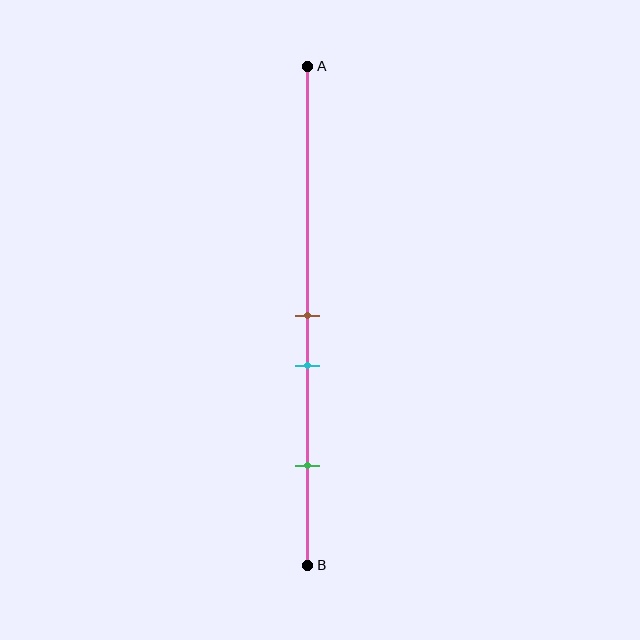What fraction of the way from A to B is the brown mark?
The brown mark is approximately 50% (0.5) of the way from A to B.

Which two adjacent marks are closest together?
The brown and cyan marks are the closest adjacent pair.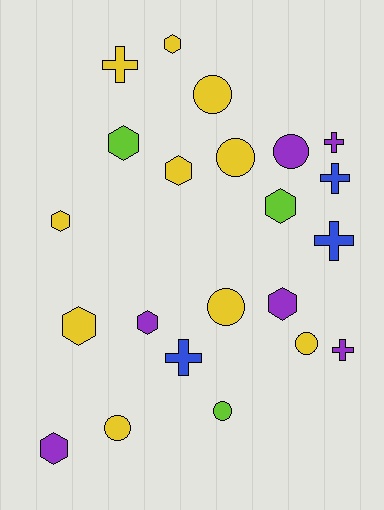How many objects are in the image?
There are 22 objects.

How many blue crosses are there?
There are 3 blue crosses.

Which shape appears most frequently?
Hexagon, with 9 objects.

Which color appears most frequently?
Yellow, with 10 objects.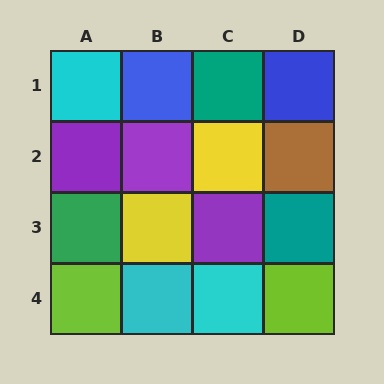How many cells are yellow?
2 cells are yellow.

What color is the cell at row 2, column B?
Purple.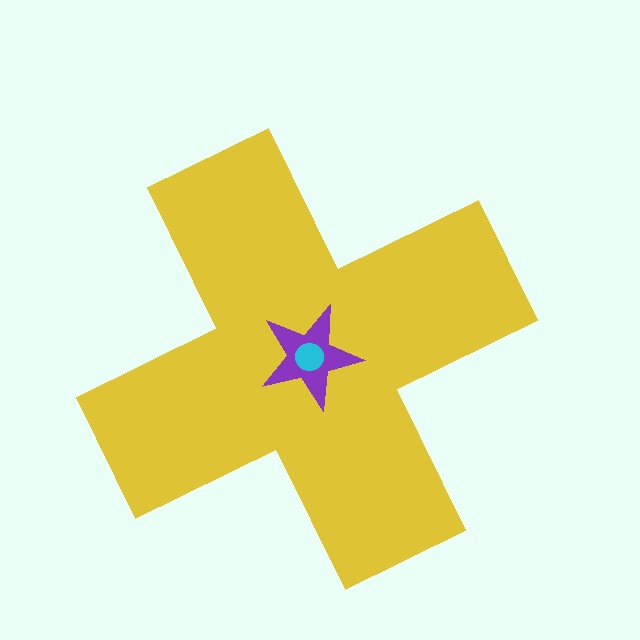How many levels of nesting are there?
3.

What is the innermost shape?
The cyan circle.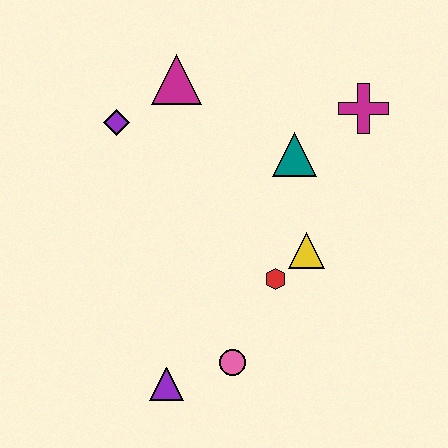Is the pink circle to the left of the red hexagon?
Yes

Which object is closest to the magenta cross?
The teal triangle is closest to the magenta cross.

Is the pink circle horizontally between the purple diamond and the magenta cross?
Yes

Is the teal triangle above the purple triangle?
Yes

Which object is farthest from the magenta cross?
The purple triangle is farthest from the magenta cross.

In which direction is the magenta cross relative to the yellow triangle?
The magenta cross is above the yellow triangle.